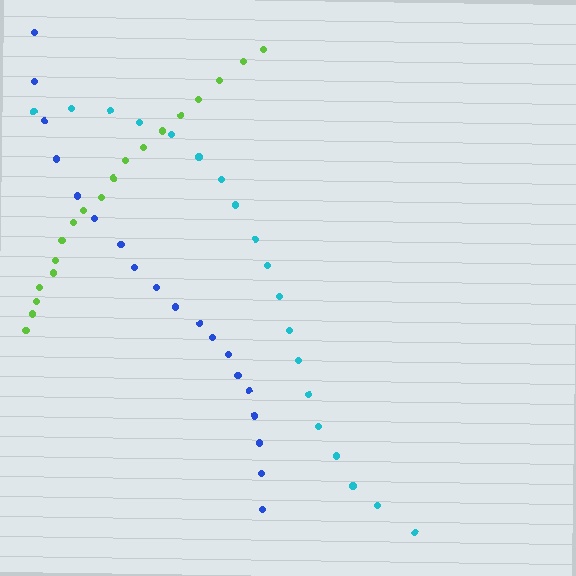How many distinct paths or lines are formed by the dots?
There are 3 distinct paths.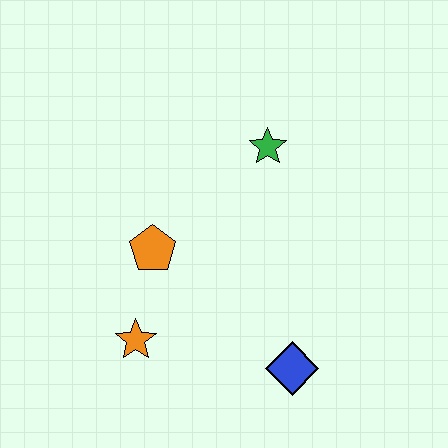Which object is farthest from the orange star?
The green star is farthest from the orange star.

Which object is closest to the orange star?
The orange pentagon is closest to the orange star.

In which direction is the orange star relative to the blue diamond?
The orange star is to the left of the blue diamond.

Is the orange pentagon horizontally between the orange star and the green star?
Yes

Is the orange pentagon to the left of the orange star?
No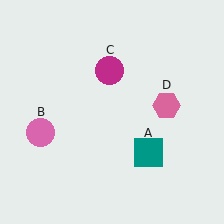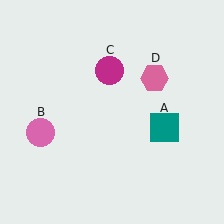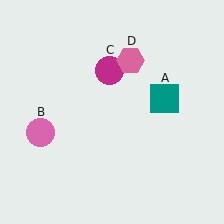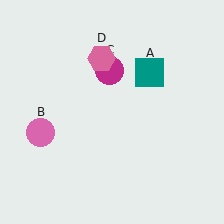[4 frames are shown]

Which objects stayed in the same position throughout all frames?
Pink circle (object B) and magenta circle (object C) remained stationary.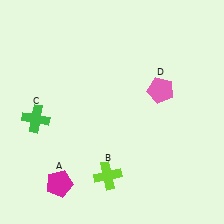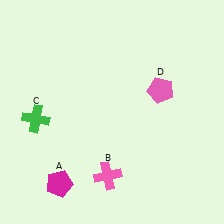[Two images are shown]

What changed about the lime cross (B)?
In Image 1, B is lime. In Image 2, it changed to pink.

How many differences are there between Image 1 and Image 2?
There is 1 difference between the two images.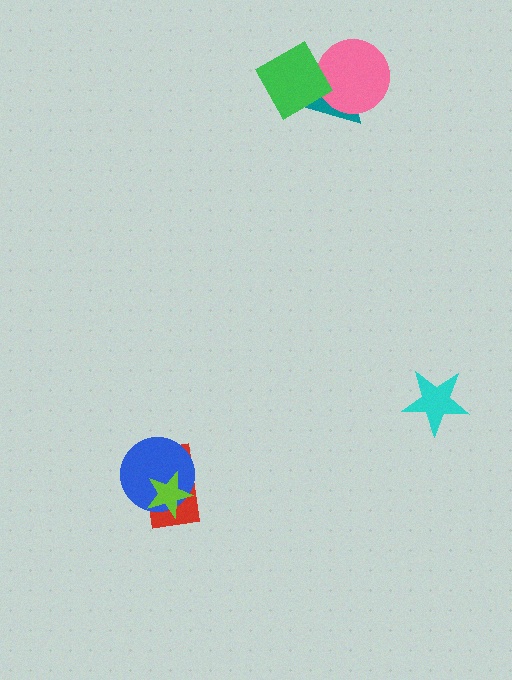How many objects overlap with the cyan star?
0 objects overlap with the cyan star.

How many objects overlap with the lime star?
2 objects overlap with the lime star.